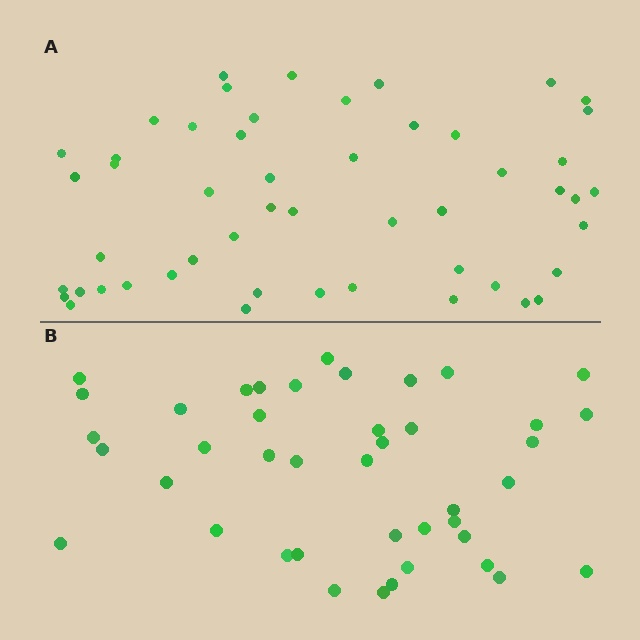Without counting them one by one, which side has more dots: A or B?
Region A (the top region) has more dots.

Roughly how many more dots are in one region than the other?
Region A has roughly 8 or so more dots than region B.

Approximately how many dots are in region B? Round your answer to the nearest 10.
About 40 dots. (The exact count is 42, which rounds to 40.)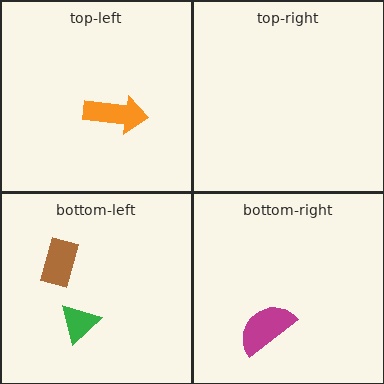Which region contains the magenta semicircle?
The bottom-right region.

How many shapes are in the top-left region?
1.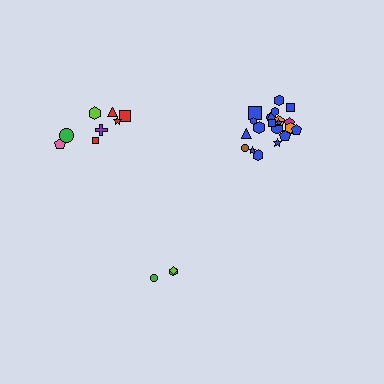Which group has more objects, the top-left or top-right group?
The top-right group.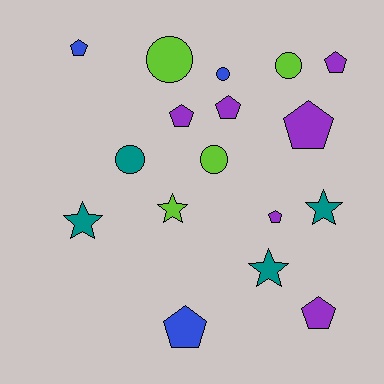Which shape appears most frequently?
Pentagon, with 8 objects.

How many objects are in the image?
There are 17 objects.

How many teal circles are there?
There is 1 teal circle.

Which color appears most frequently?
Purple, with 6 objects.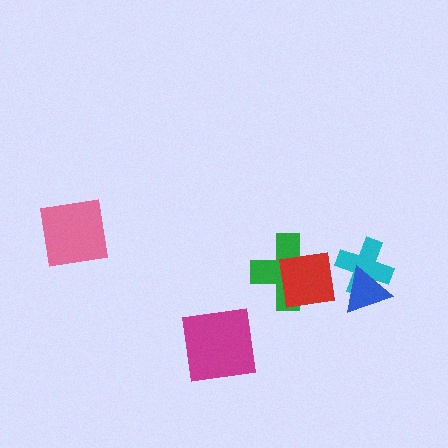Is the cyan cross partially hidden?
Yes, it is partially covered by another shape.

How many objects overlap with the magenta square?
0 objects overlap with the magenta square.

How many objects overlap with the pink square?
0 objects overlap with the pink square.